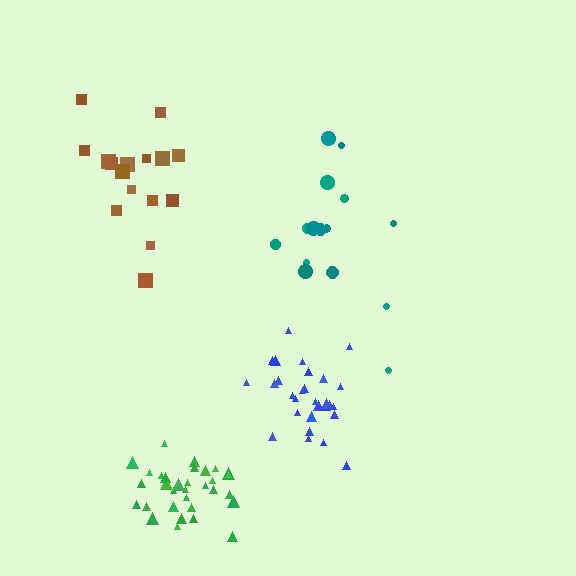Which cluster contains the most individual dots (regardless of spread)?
Green (32).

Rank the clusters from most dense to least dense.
green, blue, brown, teal.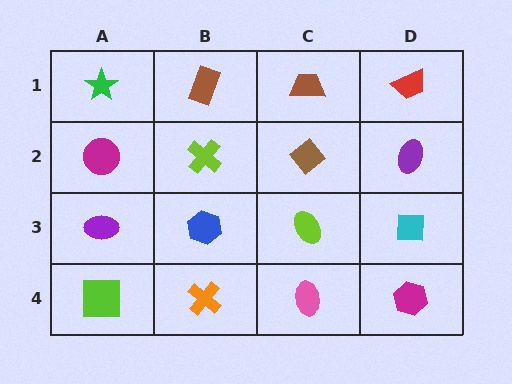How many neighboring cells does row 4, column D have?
2.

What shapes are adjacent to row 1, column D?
A purple ellipse (row 2, column D), a brown trapezoid (row 1, column C).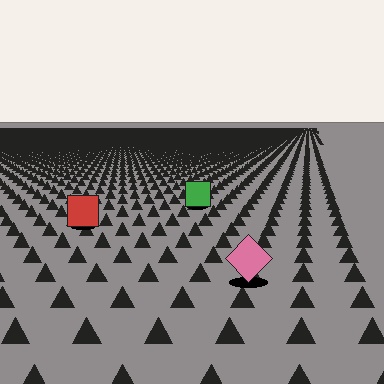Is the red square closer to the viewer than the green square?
Yes. The red square is closer — you can tell from the texture gradient: the ground texture is coarser near it.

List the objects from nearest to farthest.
From nearest to farthest: the pink diamond, the red square, the green square.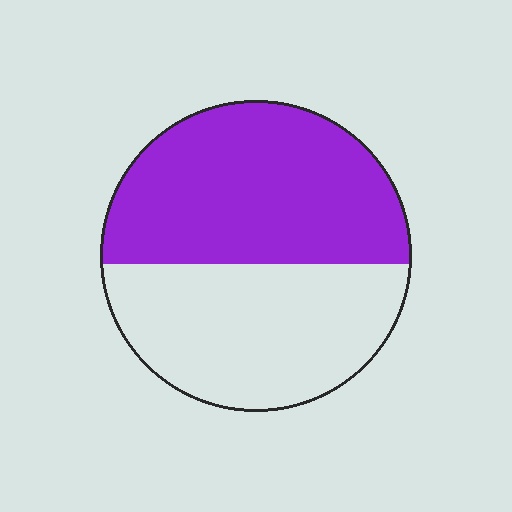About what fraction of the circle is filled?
About one half (1/2).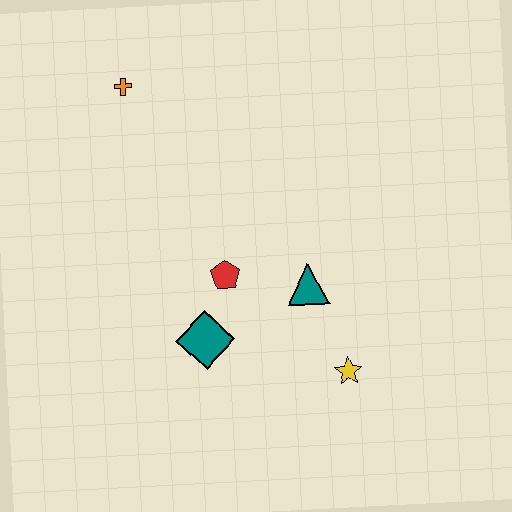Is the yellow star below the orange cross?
Yes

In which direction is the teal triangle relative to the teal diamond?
The teal triangle is to the right of the teal diamond.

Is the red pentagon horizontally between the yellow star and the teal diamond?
Yes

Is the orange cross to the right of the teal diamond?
No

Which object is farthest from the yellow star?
The orange cross is farthest from the yellow star.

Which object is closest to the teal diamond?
The red pentagon is closest to the teal diamond.